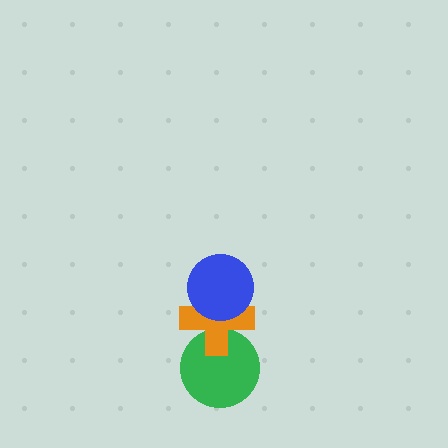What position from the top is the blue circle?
The blue circle is 1st from the top.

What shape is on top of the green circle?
The orange cross is on top of the green circle.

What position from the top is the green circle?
The green circle is 3rd from the top.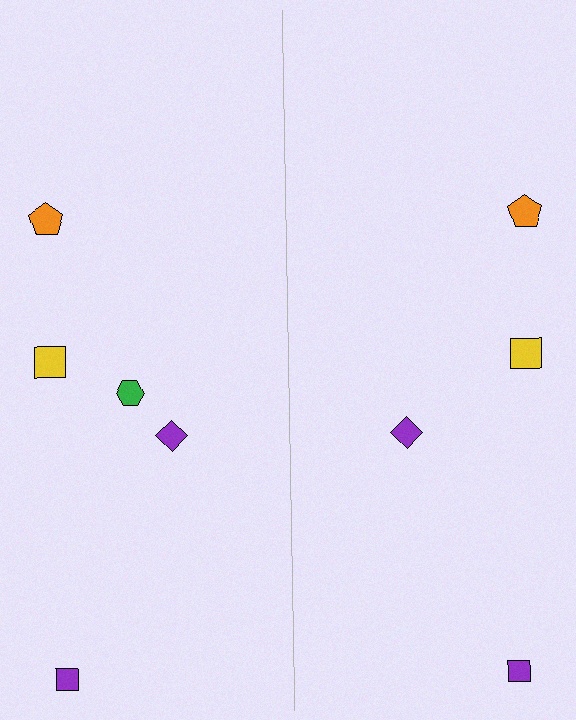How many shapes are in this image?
There are 9 shapes in this image.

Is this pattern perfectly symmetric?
No, the pattern is not perfectly symmetric. A green hexagon is missing from the right side.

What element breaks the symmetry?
A green hexagon is missing from the right side.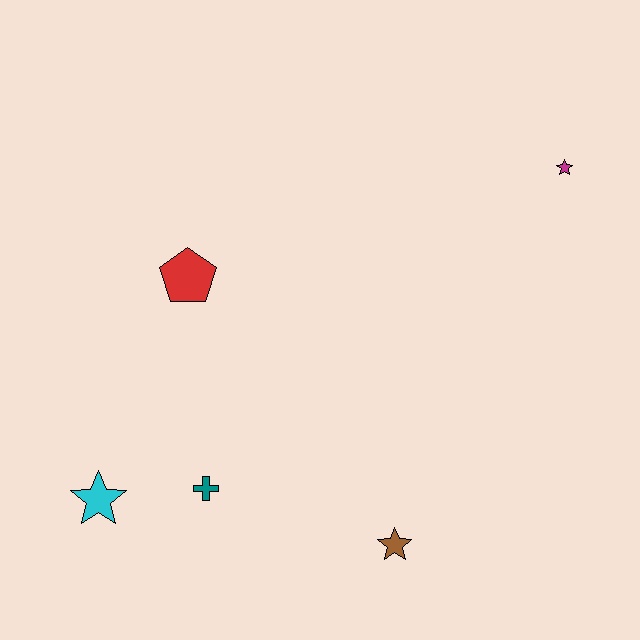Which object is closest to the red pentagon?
The teal cross is closest to the red pentagon.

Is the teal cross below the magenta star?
Yes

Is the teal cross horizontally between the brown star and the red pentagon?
Yes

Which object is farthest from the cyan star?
The magenta star is farthest from the cyan star.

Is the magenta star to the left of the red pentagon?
No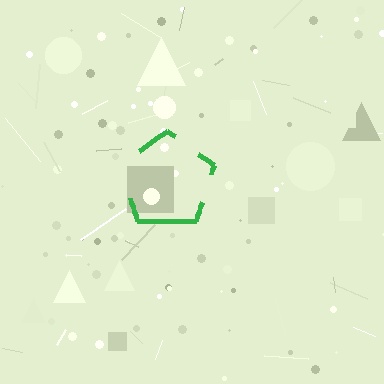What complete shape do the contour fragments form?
The contour fragments form a pentagon.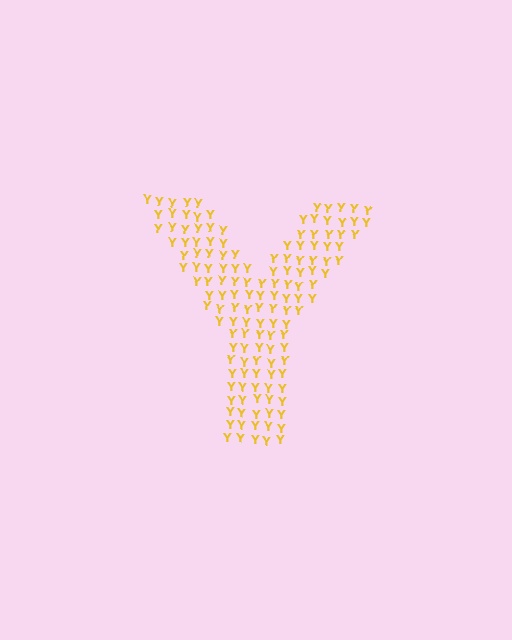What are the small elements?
The small elements are letter Y's.